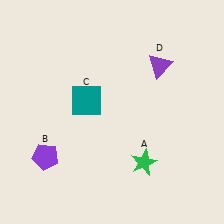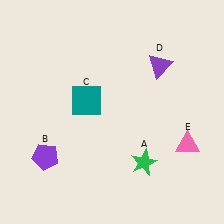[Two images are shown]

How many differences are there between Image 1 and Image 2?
There is 1 difference between the two images.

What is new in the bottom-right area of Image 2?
A pink triangle (E) was added in the bottom-right area of Image 2.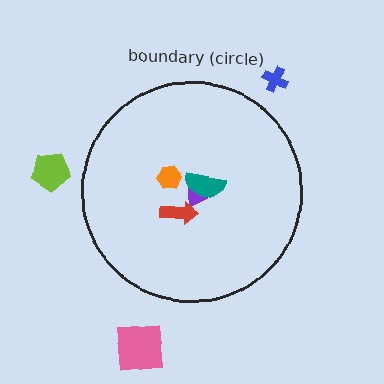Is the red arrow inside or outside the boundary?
Inside.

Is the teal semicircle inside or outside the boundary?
Inside.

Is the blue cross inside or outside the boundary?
Outside.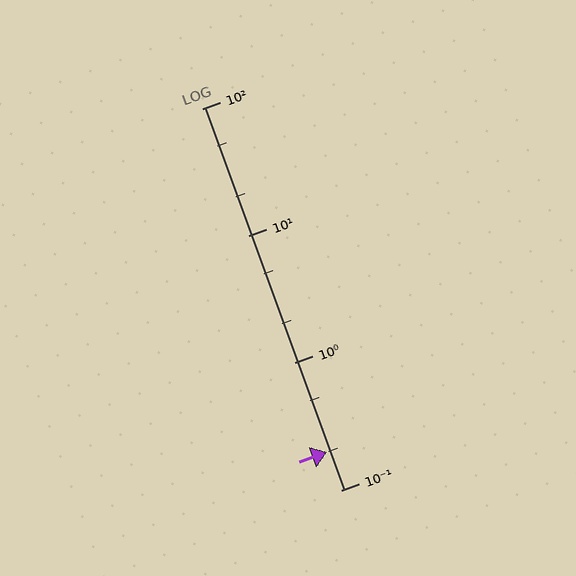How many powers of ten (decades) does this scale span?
The scale spans 3 decades, from 0.1 to 100.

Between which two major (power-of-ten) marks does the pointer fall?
The pointer is between 0.1 and 1.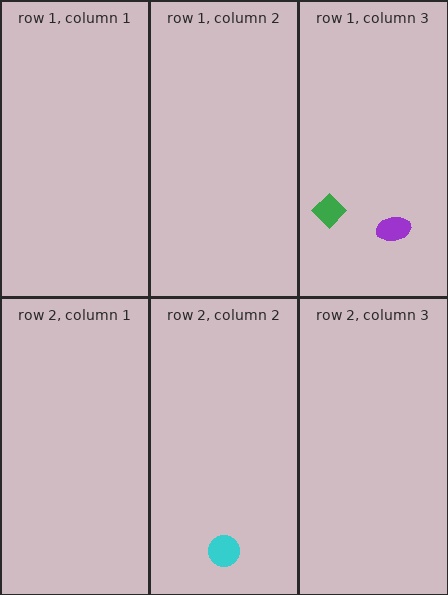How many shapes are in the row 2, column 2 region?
1.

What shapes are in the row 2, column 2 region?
The cyan circle.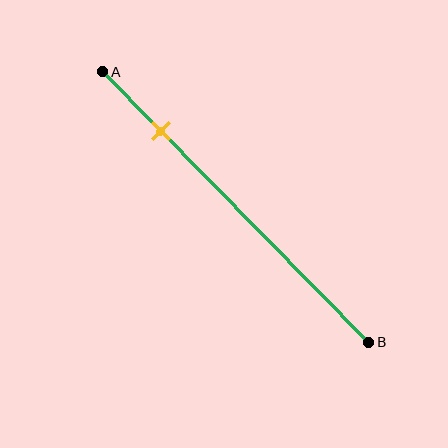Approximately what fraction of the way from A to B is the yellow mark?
The yellow mark is approximately 20% of the way from A to B.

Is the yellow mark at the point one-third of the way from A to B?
No, the mark is at about 20% from A, not at the 33% one-third point.